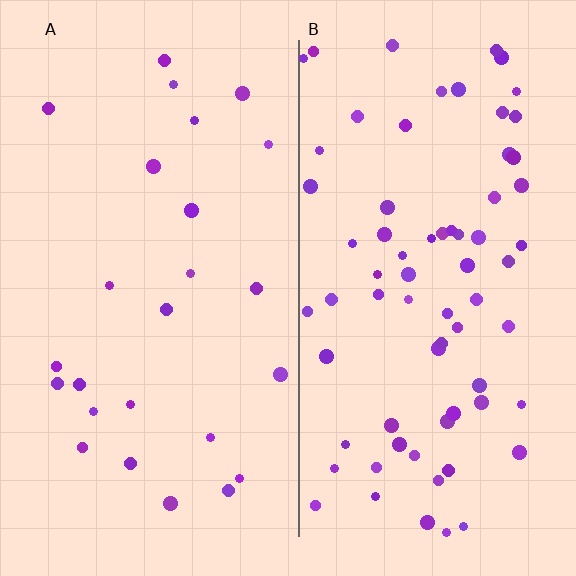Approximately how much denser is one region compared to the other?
Approximately 2.8× — region B over region A.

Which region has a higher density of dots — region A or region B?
B (the right).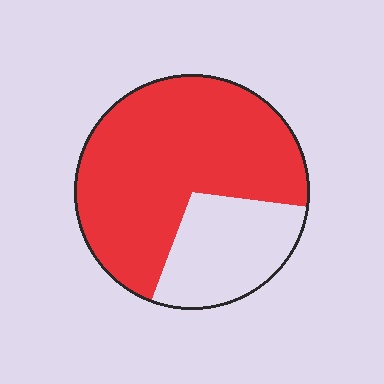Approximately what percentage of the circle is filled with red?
Approximately 70%.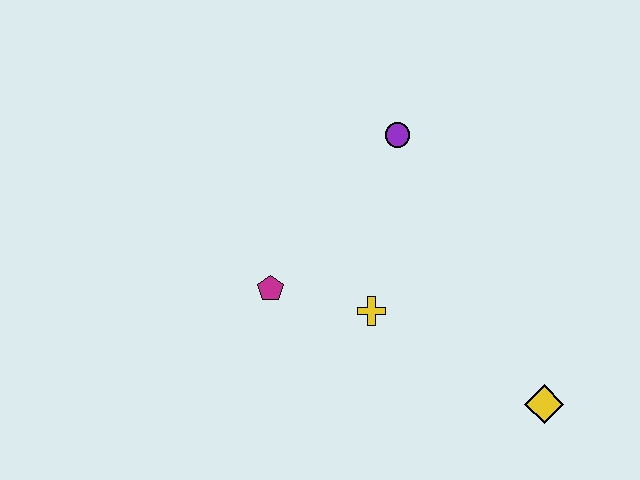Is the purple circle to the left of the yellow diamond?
Yes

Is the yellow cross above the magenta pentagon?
No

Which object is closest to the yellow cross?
The magenta pentagon is closest to the yellow cross.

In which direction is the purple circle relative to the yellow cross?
The purple circle is above the yellow cross.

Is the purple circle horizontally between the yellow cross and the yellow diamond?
Yes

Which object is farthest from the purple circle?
The yellow diamond is farthest from the purple circle.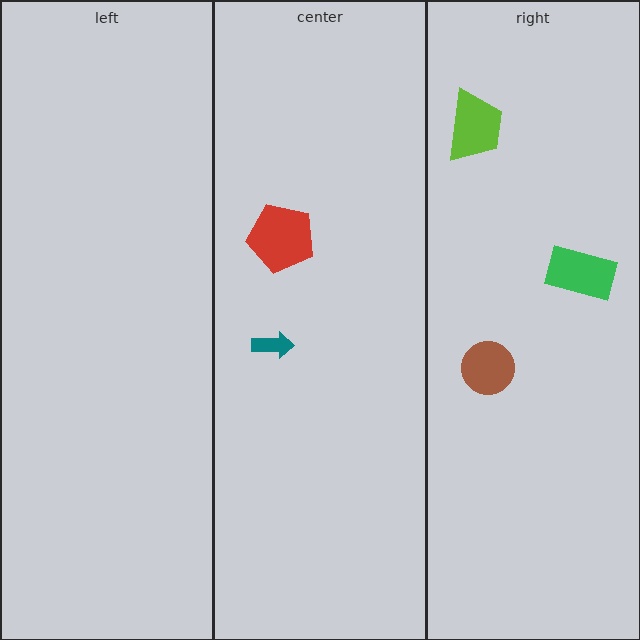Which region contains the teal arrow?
The center region.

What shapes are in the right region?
The green rectangle, the brown circle, the lime trapezoid.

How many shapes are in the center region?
2.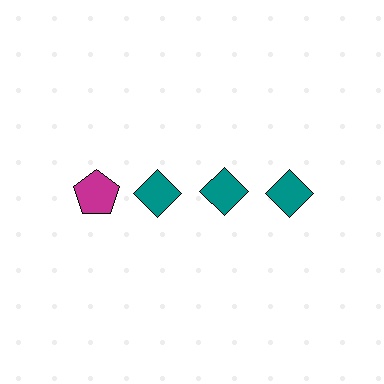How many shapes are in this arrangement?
There are 4 shapes arranged in a grid pattern.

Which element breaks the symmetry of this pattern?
The magenta pentagon in the top row, leftmost column breaks the symmetry. All other shapes are teal diamonds.